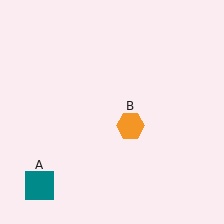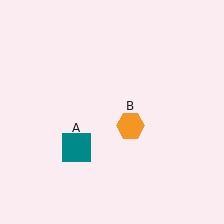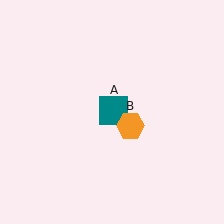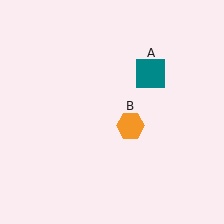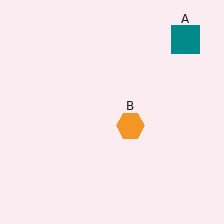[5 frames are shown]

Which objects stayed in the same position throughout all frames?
Orange hexagon (object B) remained stationary.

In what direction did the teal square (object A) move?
The teal square (object A) moved up and to the right.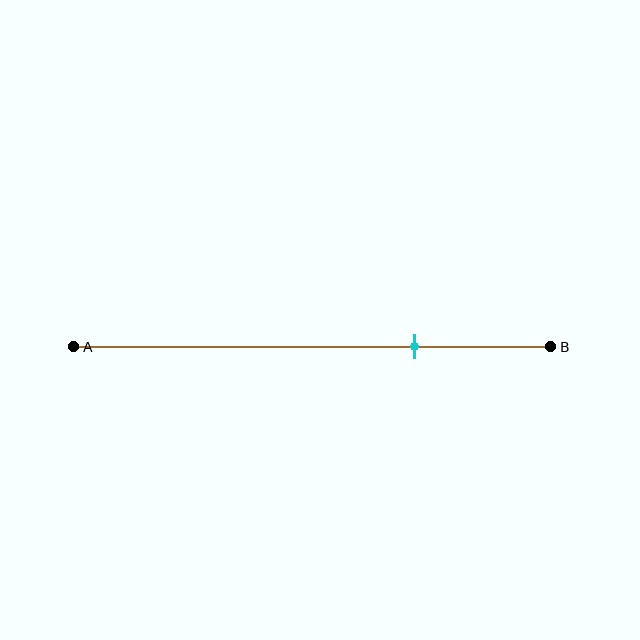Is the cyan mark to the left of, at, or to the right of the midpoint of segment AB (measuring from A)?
The cyan mark is to the right of the midpoint of segment AB.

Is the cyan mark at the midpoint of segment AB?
No, the mark is at about 70% from A, not at the 50% midpoint.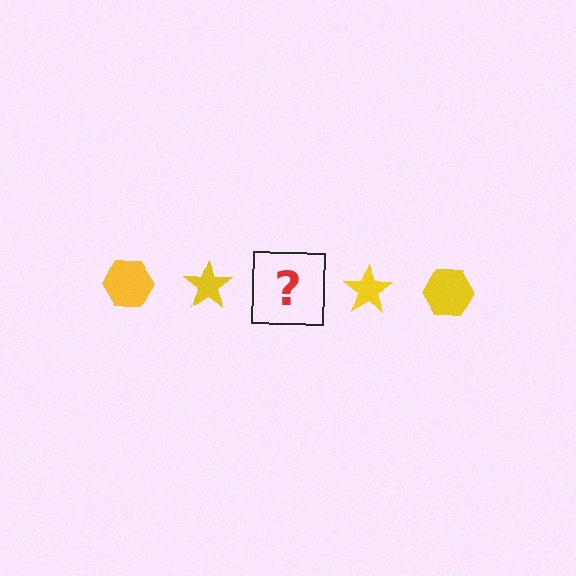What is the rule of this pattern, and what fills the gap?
The rule is that the pattern cycles through hexagon, star shapes in yellow. The gap should be filled with a yellow hexagon.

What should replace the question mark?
The question mark should be replaced with a yellow hexagon.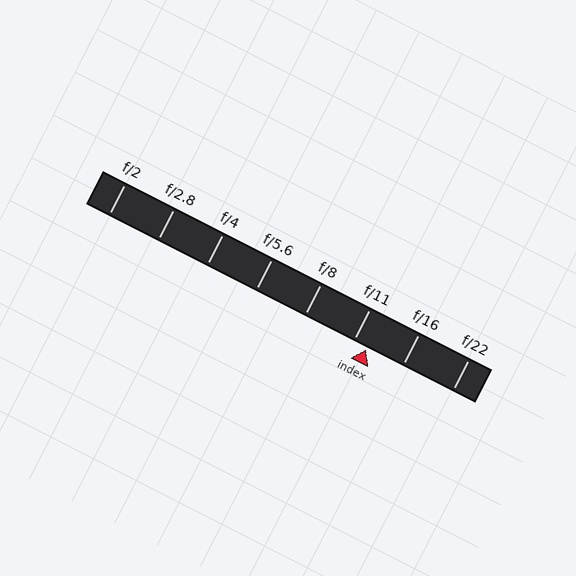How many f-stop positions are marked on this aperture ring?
There are 8 f-stop positions marked.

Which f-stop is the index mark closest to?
The index mark is closest to f/11.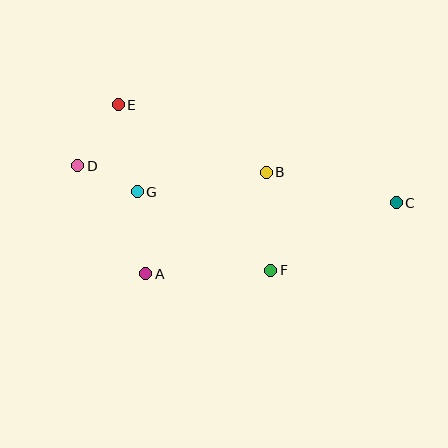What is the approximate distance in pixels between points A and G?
The distance between A and G is approximately 83 pixels.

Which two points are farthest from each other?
Points C and D are farthest from each other.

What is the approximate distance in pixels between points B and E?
The distance between B and E is approximately 163 pixels.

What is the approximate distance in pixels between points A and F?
The distance between A and F is approximately 125 pixels.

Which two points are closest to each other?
Points D and G are closest to each other.